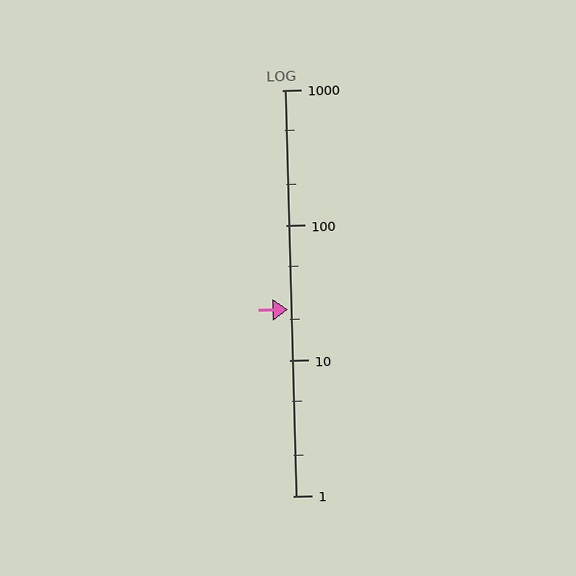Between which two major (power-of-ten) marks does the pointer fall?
The pointer is between 10 and 100.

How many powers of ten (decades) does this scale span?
The scale spans 3 decades, from 1 to 1000.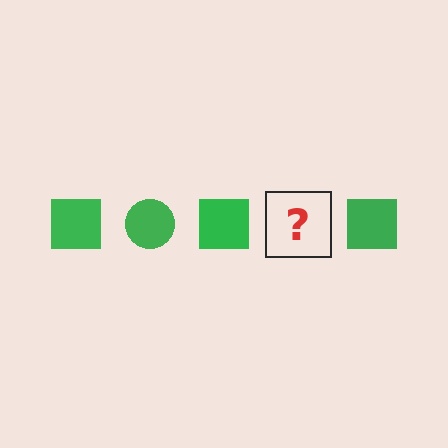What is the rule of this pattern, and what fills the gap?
The rule is that the pattern cycles through square, circle shapes in green. The gap should be filled with a green circle.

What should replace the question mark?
The question mark should be replaced with a green circle.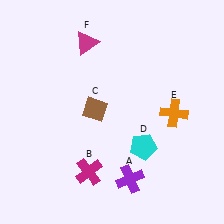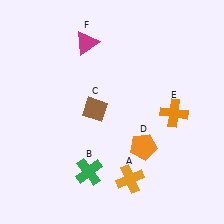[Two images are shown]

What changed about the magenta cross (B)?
In Image 1, B is magenta. In Image 2, it changed to green.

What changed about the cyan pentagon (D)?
In Image 1, D is cyan. In Image 2, it changed to orange.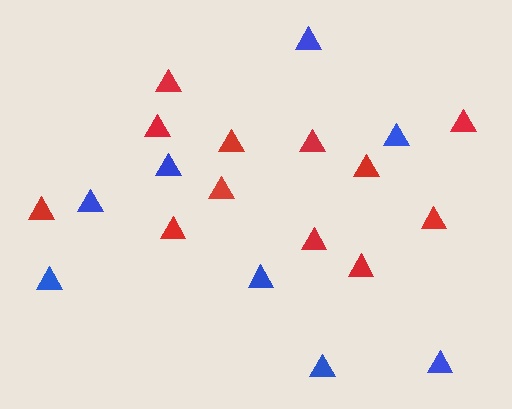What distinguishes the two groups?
There are 2 groups: one group of red triangles (12) and one group of blue triangles (8).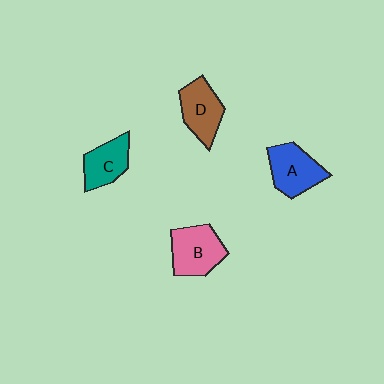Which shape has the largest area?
Shape B (pink).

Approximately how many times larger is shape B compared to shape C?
Approximately 1.3 times.